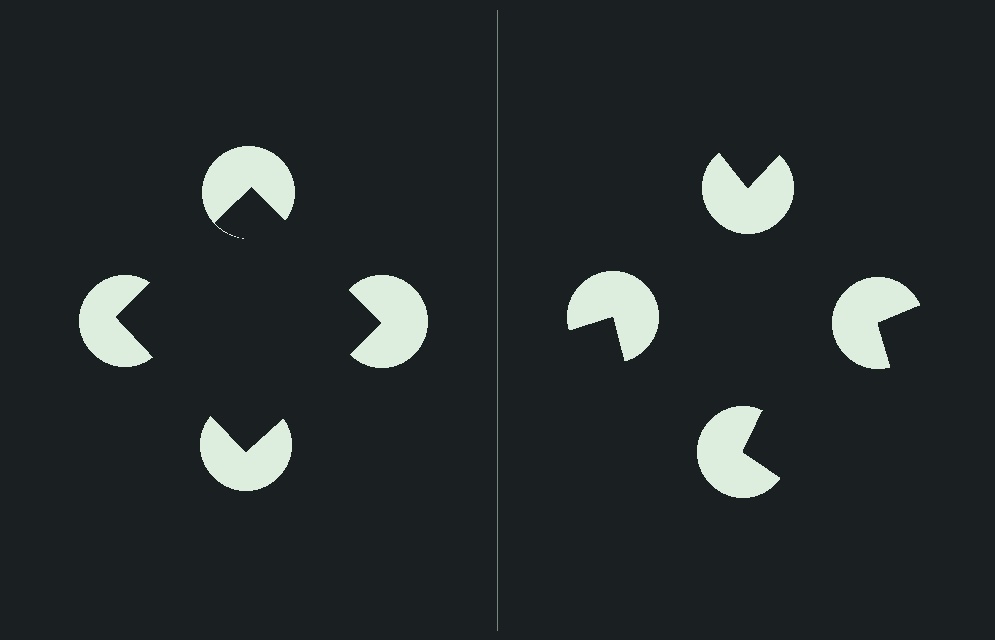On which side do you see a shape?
An illusory square appears on the left side. On the right side the wedge cuts are rotated, so no coherent shape forms.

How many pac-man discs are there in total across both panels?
8 — 4 on each side.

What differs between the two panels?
The pac-man discs are positioned identically on both sides; only the wedge orientations differ. On the left they align to a square; on the right they are misaligned.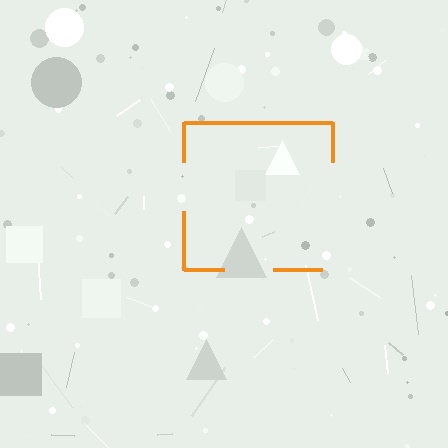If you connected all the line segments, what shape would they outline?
They would outline a square.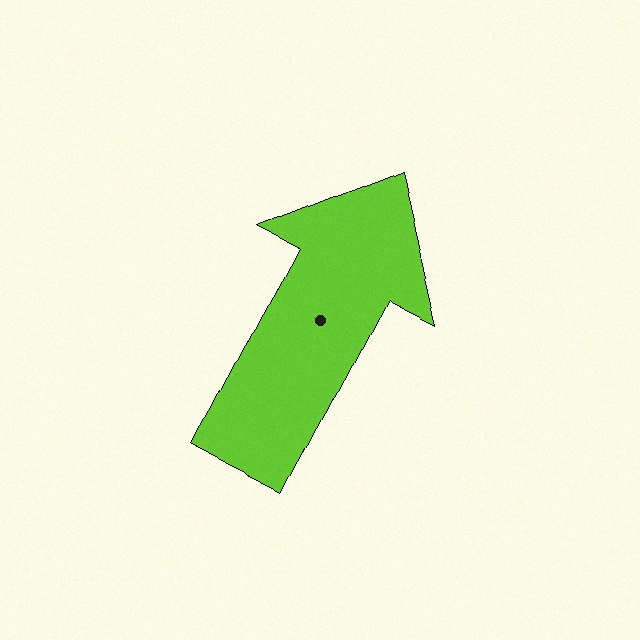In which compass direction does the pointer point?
Northeast.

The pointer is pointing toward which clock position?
Roughly 1 o'clock.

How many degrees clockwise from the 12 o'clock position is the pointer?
Approximately 28 degrees.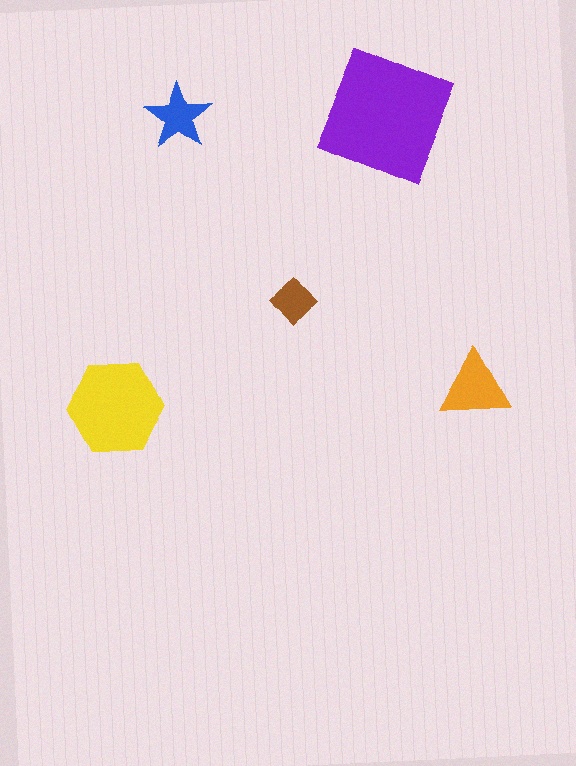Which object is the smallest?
The brown diamond.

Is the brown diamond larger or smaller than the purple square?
Smaller.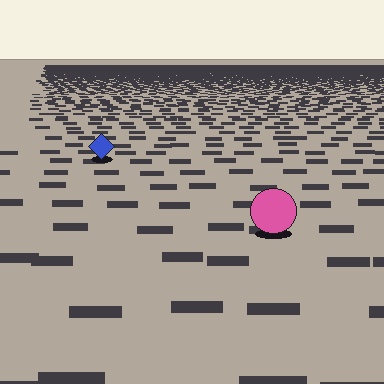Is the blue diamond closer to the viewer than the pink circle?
No. The pink circle is closer — you can tell from the texture gradient: the ground texture is coarser near it.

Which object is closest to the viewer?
The pink circle is closest. The texture marks near it are larger and more spread out.